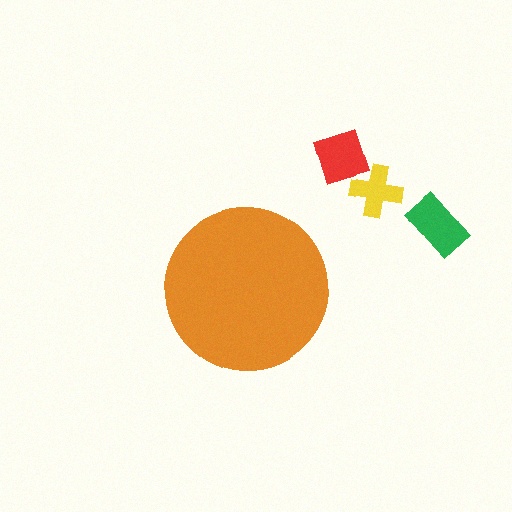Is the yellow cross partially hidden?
No, the yellow cross is fully visible.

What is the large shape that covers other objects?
An orange circle.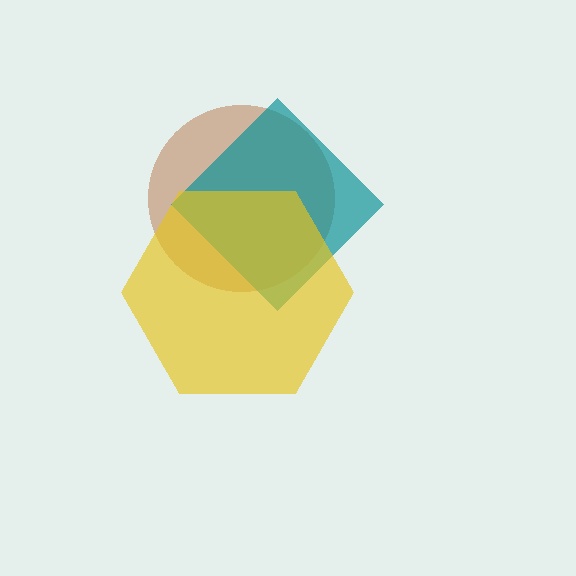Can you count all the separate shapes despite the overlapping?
Yes, there are 3 separate shapes.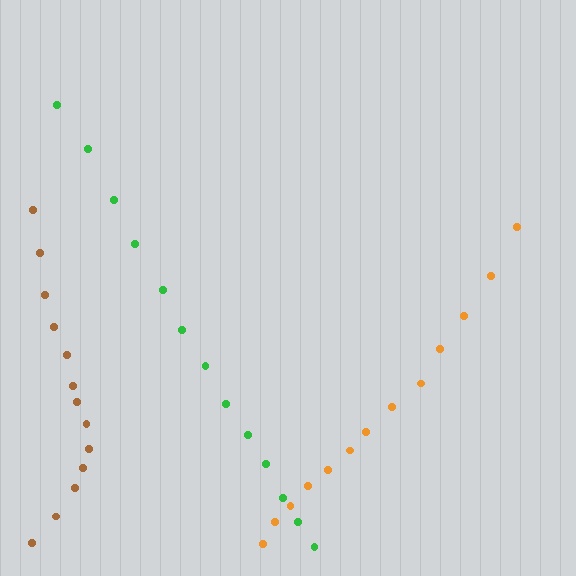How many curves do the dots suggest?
There are 3 distinct paths.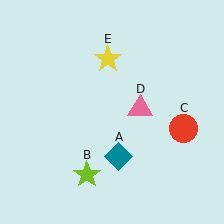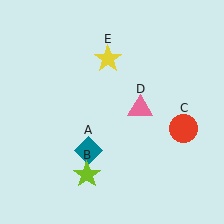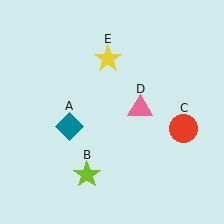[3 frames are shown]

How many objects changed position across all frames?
1 object changed position: teal diamond (object A).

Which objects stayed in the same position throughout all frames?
Lime star (object B) and red circle (object C) and pink triangle (object D) and yellow star (object E) remained stationary.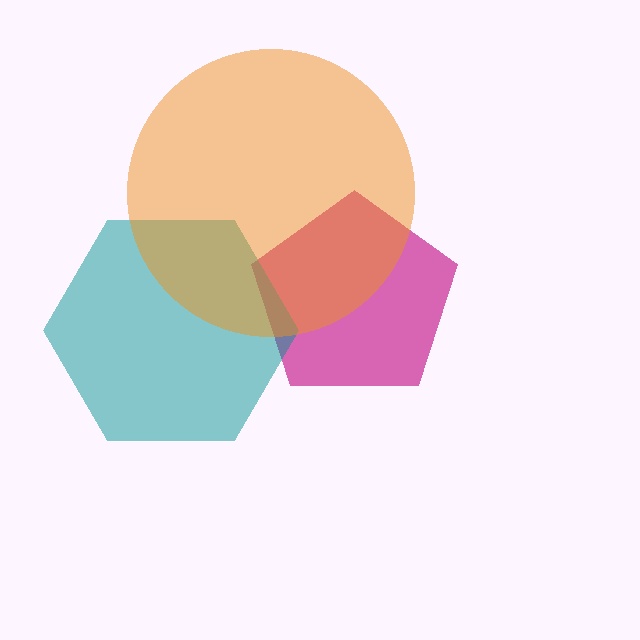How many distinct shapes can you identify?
There are 3 distinct shapes: a magenta pentagon, a teal hexagon, an orange circle.